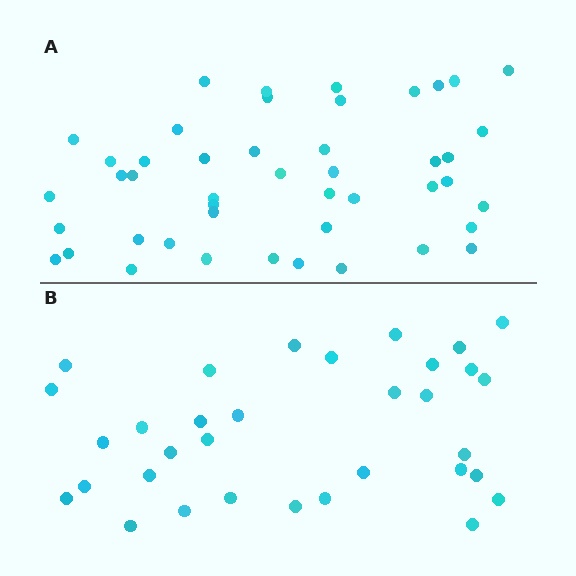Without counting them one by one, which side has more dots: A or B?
Region A (the top region) has more dots.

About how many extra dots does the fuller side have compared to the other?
Region A has approximately 15 more dots than region B.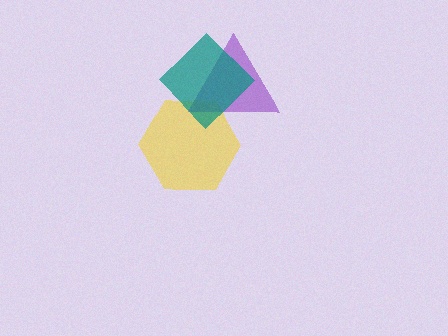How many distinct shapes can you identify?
There are 3 distinct shapes: a yellow hexagon, a purple triangle, a teal diamond.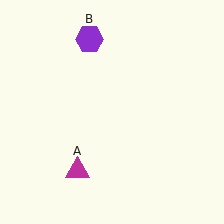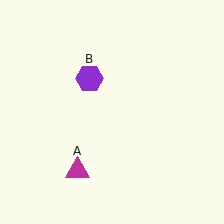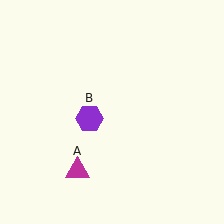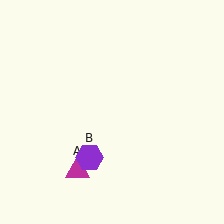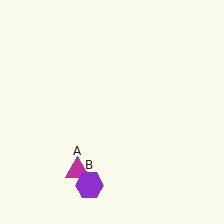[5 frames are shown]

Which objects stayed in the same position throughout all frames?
Magenta triangle (object A) remained stationary.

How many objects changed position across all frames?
1 object changed position: purple hexagon (object B).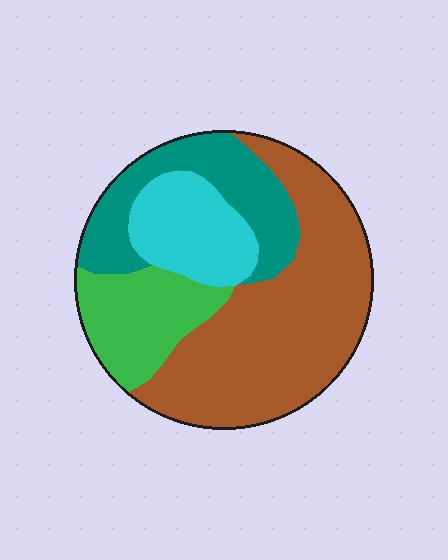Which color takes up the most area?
Brown, at roughly 45%.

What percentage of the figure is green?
Green covers around 15% of the figure.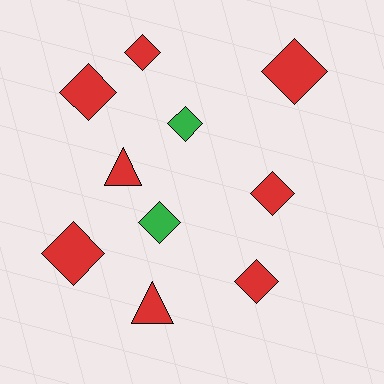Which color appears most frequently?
Red, with 8 objects.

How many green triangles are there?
There are no green triangles.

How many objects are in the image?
There are 10 objects.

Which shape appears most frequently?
Diamond, with 8 objects.